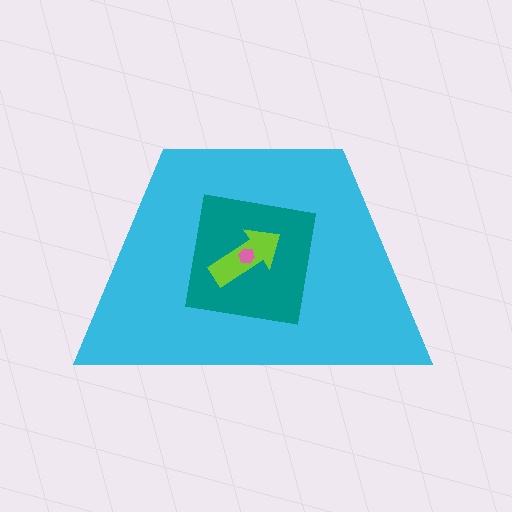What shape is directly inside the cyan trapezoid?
The teal square.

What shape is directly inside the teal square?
The lime arrow.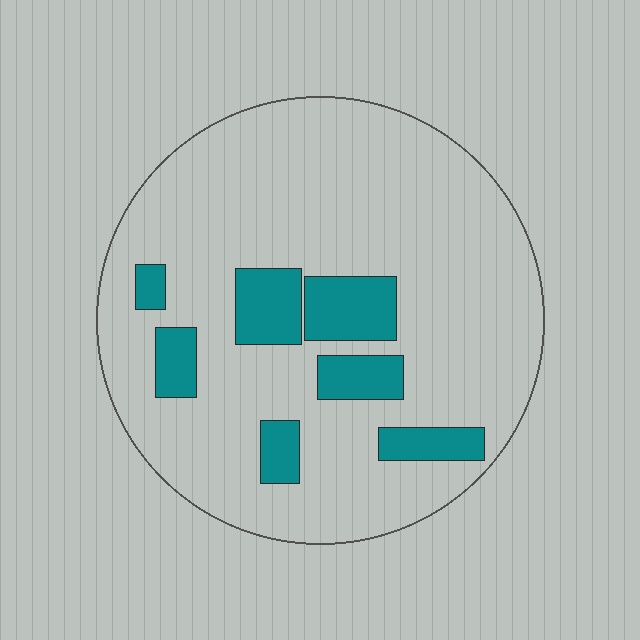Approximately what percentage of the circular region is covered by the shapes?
Approximately 15%.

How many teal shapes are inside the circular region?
7.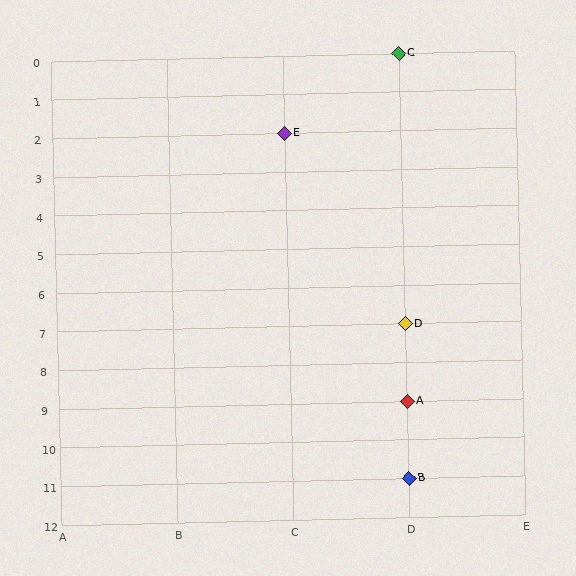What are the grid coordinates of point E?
Point E is at grid coordinates (C, 2).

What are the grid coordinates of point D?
Point D is at grid coordinates (D, 7).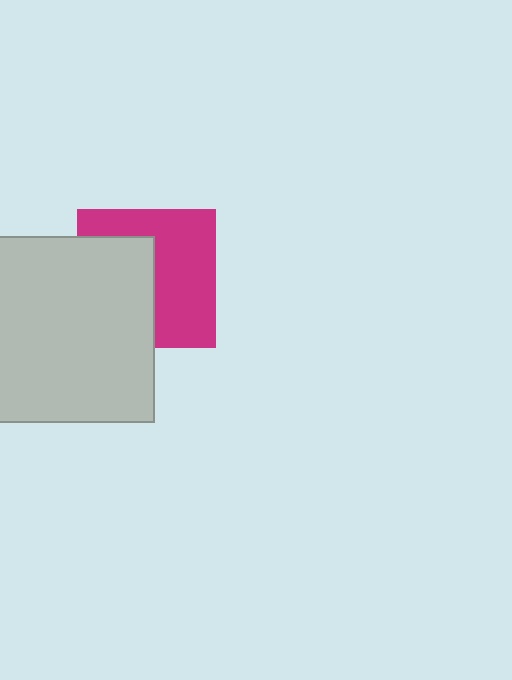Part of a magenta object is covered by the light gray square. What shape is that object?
It is a square.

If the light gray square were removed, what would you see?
You would see the complete magenta square.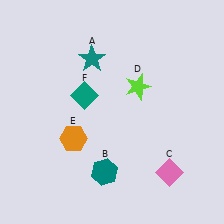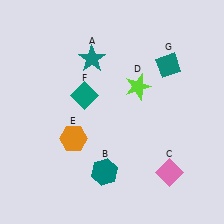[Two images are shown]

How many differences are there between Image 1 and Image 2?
There is 1 difference between the two images.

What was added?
A teal diamond (G) was added in Image 2.